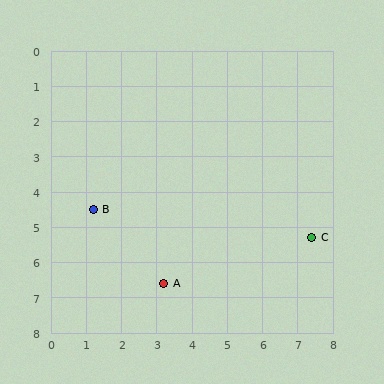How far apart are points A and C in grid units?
Points A and C are about 4.4 grid units apart.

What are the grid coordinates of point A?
Point A is at approximately (3.2, 6.6).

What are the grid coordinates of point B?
Point B is at approximately (1.2, 4.5).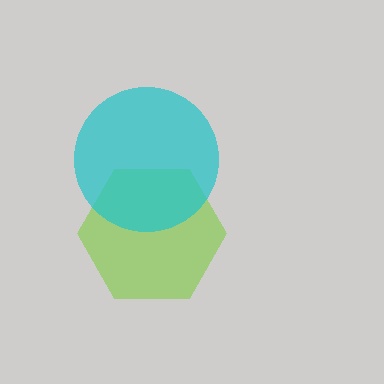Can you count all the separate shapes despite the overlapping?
Yes, there are 2 separate shapes.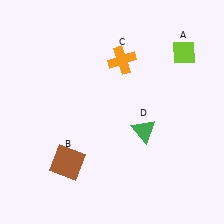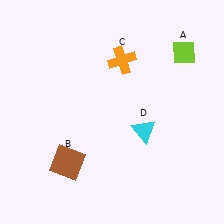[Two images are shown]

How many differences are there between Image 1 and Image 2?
There is 1 difference between the two images.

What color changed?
The triangle (D) changed from green in Image 1 to cyan in Image 2.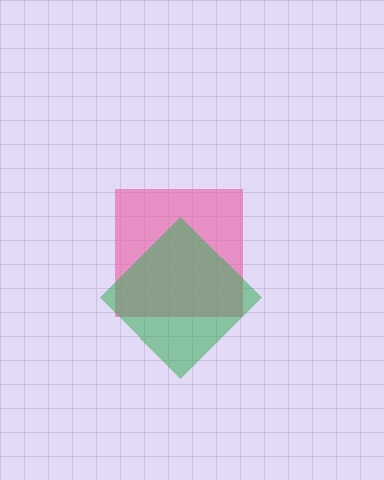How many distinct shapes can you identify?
There are 2 distinct shapes: a pink square, a green diamond.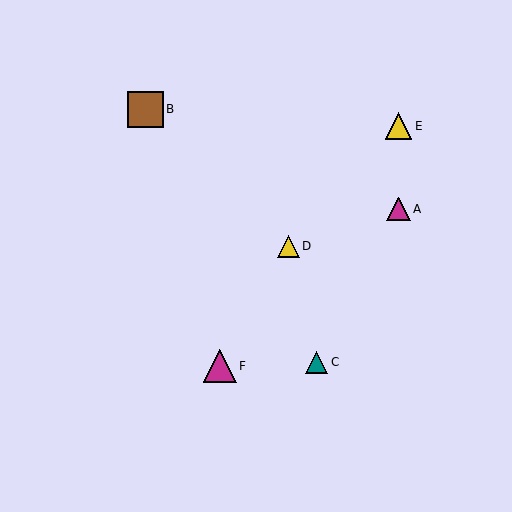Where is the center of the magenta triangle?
The center of the magenta triangle is at (399, 209).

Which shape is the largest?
The brown square (labeled B) is the largest.